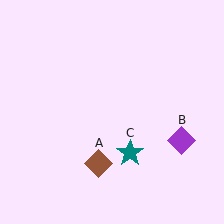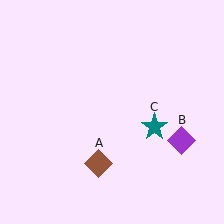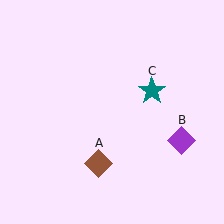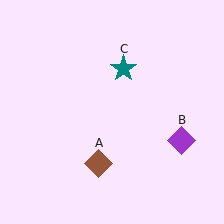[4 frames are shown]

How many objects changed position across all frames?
1 object changed position: teal star (object C).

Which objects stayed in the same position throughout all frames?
Brown diamond (object A) and purple diamond (object B) remained stationary.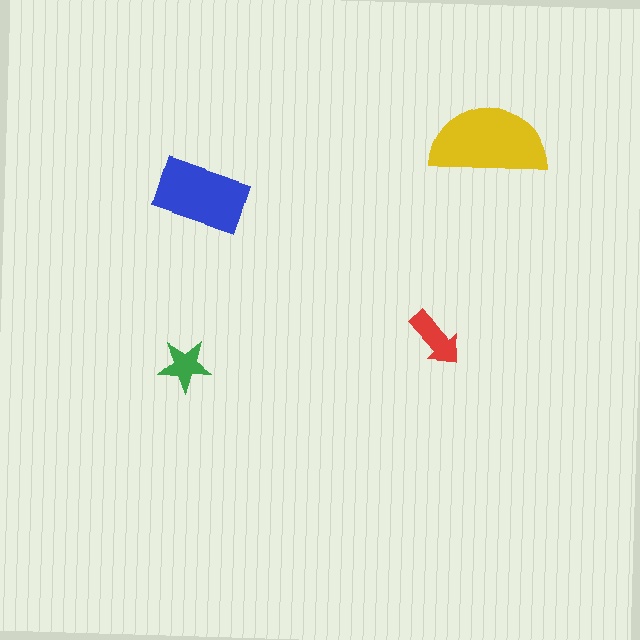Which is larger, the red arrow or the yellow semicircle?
The yellow semicircle.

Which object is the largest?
The yellow semicircle.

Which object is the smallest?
The green star.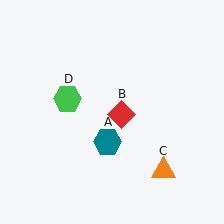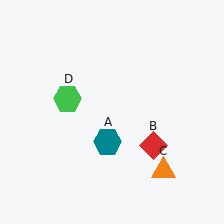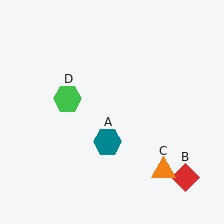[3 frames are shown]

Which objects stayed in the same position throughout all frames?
Teal hexagon (object A) and orange triangle (object C) and green hexagon (object D) remained stationary.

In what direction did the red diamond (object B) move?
The red diamond (object B) moved down and to the right.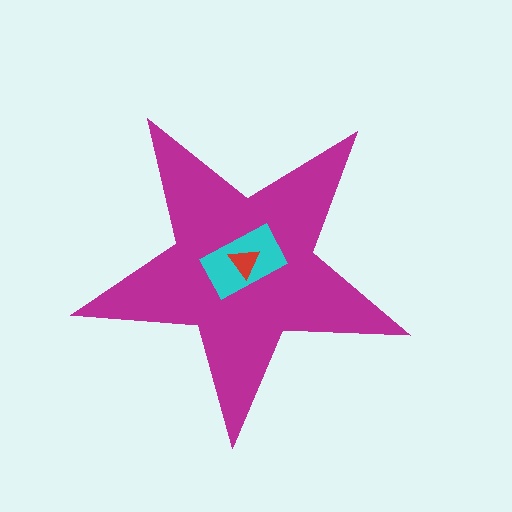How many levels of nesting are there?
3.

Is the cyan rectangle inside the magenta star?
Yes.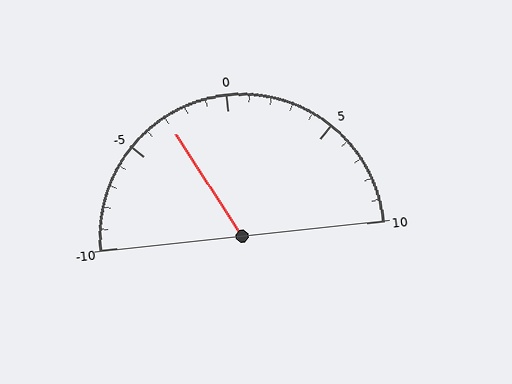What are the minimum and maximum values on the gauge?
The gauge ranges from -10 to 10.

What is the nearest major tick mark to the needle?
The nearest major tick mark is -5.